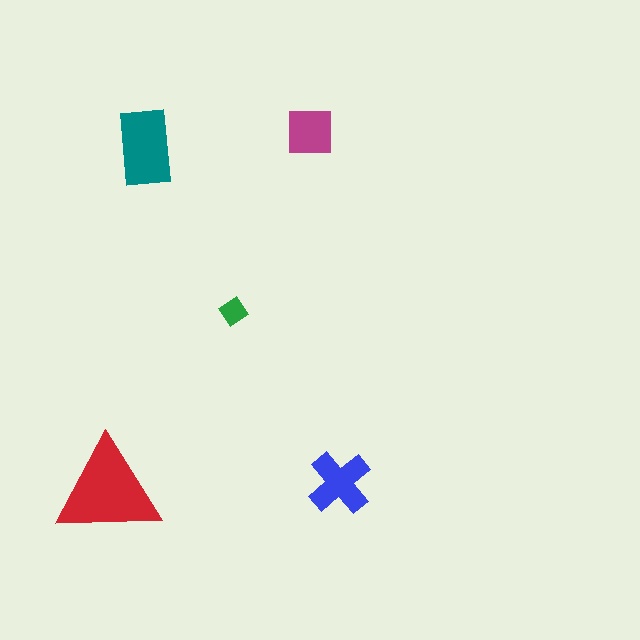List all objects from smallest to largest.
The green diamond, the magenta square, the blue cross, the teal rectangle, the red triangle.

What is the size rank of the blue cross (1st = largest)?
3rd.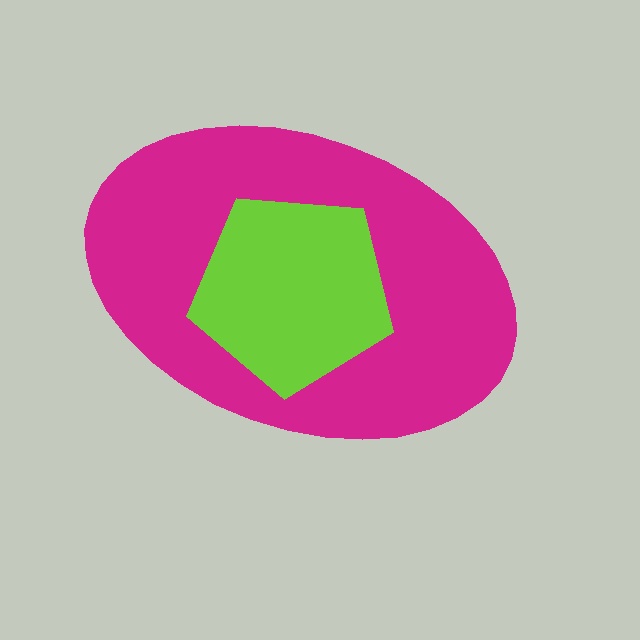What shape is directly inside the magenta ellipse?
The lime pentagon.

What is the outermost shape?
The magenta ellipse.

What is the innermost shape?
The lime pentagon.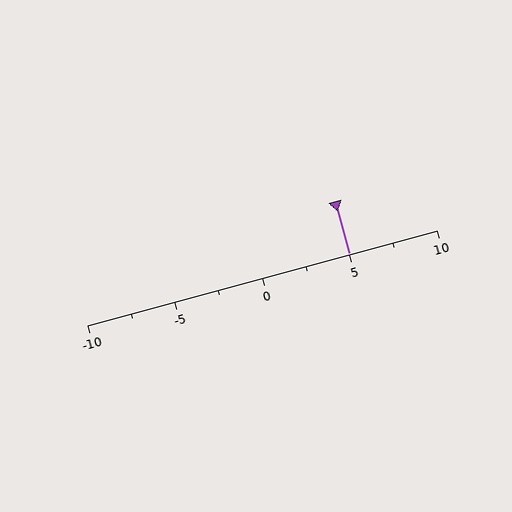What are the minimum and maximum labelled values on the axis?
The axis runs from -10 to 10.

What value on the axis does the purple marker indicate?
The marker indicates approximately 5.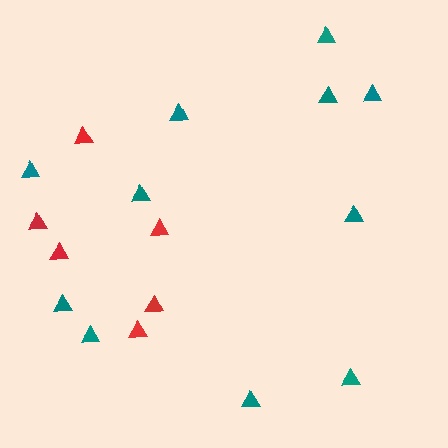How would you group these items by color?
There are 2 groups: one group of teal triangles (11) and one group of red triangles (6).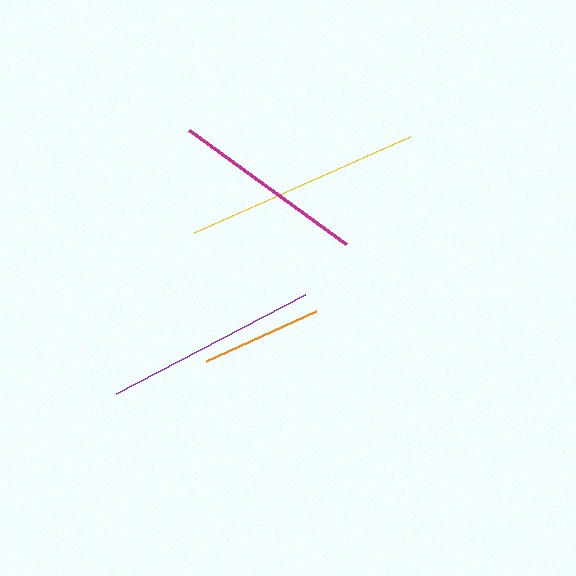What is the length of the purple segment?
The purple segment is approximately 214 pixels long.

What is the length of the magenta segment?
The magenta segment is approximately 194 pixels long.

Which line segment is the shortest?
The orange line is the shortest at approximately 121 pixels.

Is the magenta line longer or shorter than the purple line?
The purple line is longer than the magenta line.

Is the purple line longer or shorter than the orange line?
The purple line is longer than the orange line.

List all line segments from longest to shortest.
From longest to shortest: yellow, purple, magenta, orange.